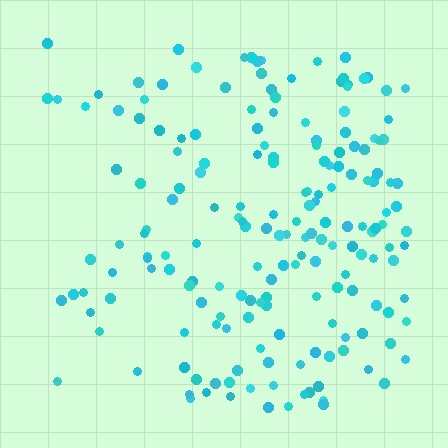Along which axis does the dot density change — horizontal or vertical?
Horizontal.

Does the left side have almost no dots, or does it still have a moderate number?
Still a moderate number, just noticeably fewer than the right.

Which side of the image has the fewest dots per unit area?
The left.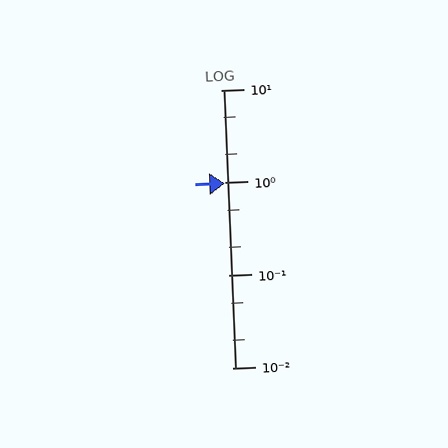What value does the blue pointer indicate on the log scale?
The pointer indicates approximately 0.99.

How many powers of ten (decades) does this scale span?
The scale spans 3 decades, from 0.01 to 10.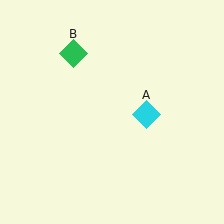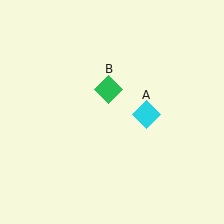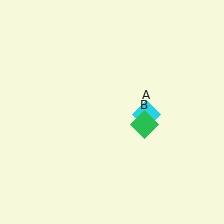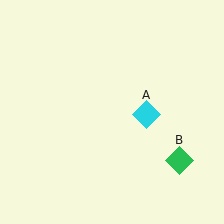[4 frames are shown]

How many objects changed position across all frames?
1 object changed position: green diamond (object B).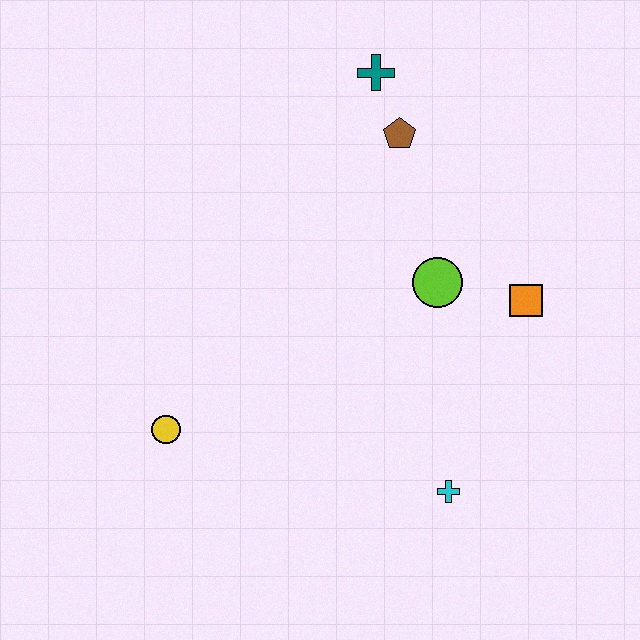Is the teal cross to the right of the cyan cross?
No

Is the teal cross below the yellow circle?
No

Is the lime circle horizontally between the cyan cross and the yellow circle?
Yes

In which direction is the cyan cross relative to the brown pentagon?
The cyan cross is below the brown pentagon.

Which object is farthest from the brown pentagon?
The yellow circle is farthest from the brown pentagon.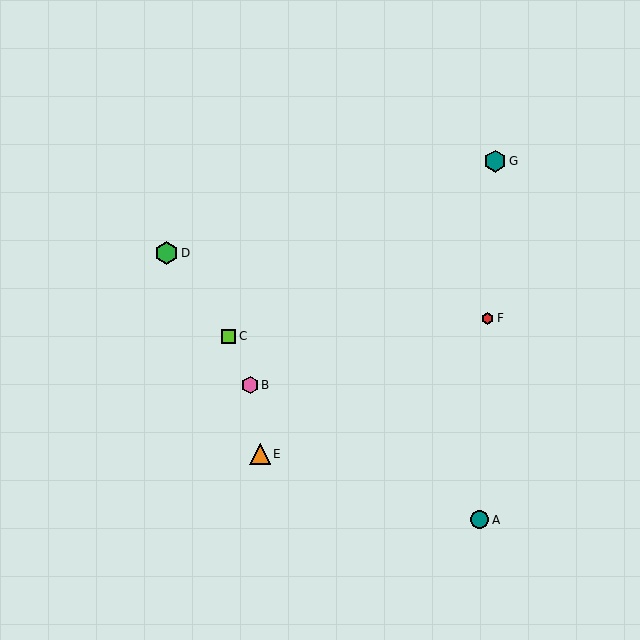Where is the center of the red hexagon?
The center of the red hexagon is at (488, 318).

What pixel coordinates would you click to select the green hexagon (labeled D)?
Click at (167, 253) to select the green hexagon D.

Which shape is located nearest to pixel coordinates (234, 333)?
The lime square (labeled C) at (229, 336) is nearest to that location.